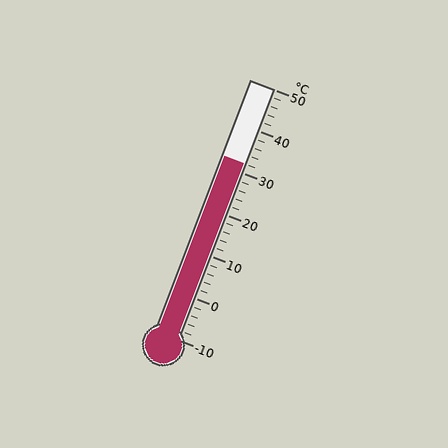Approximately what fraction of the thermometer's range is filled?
The thermometer is filled to approximately 70% of its range.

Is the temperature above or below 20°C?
The temperature is above 20°C.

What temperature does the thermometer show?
The thermometer shows approximately 32°C.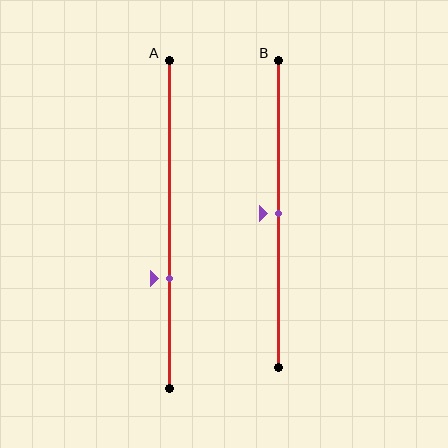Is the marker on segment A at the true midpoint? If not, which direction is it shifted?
No, the marker on segment A is shifted downward by about 17% of the segment length.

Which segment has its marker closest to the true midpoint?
Segment B has its marker closest to the true midpoint.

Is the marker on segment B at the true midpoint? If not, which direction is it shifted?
Yes, the marker on segment B is at the true midpoint.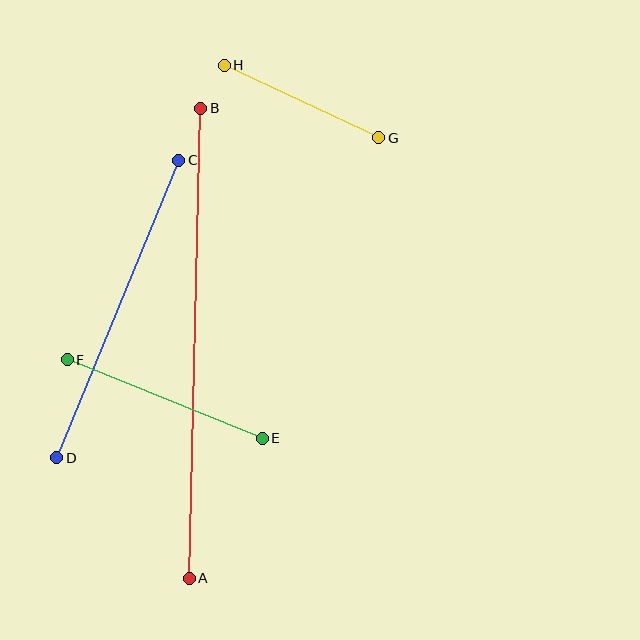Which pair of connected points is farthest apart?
Points A and B are farthest apart.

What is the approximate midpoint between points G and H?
The midpoint is at approximately (302, 101) pixels.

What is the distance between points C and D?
The distance is approximately 322 pixels.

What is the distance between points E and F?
The distance is approximately 210 pixels.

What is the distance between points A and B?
The distance is approximately 470 pixels.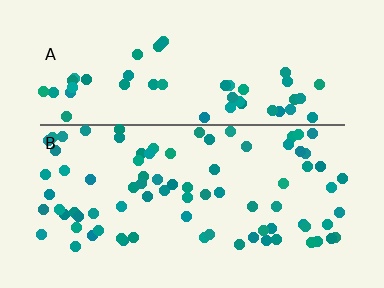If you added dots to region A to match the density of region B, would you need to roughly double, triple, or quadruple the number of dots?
Approximately double.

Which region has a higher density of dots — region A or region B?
B (the bottom).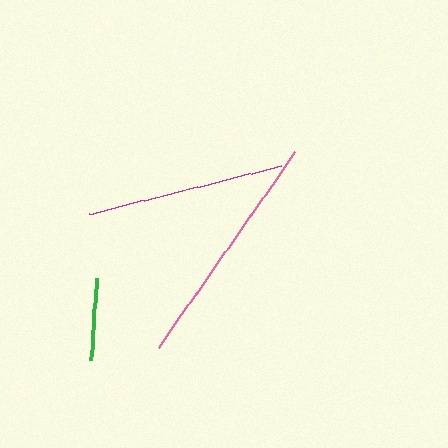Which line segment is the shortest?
The green line is the shortest at approximately 82 pixels.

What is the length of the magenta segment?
The magenta segment is approximately 197 pixels long.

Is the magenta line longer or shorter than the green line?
The magenta line is longer than the green line.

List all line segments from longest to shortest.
From longest to shortest: pink, magenta, green.